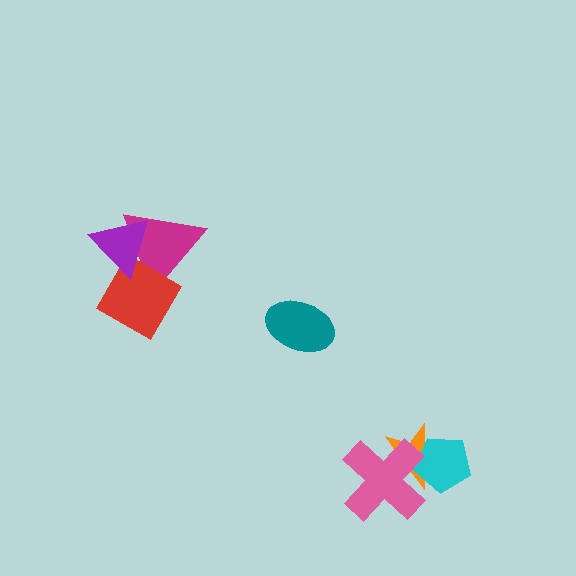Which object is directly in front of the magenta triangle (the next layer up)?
The red diamond is directly in front of the magenta triangle.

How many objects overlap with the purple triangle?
2 objects overlap with the purple triangle.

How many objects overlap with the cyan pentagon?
2 objects overlap with the cyan pentagon.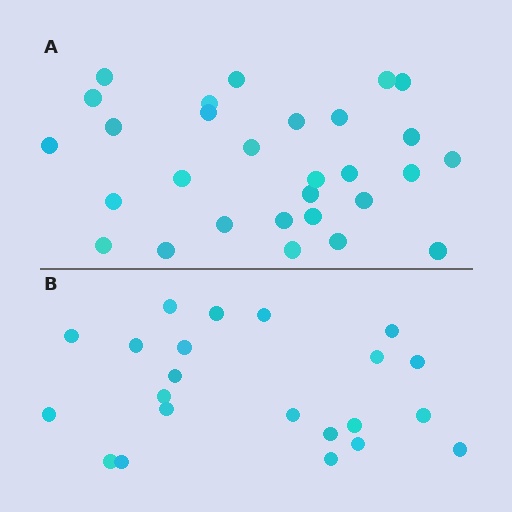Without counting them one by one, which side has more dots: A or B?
Region A (the top region) has more dots.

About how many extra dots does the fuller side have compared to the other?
Region A has roughly 8 or so more dots than region B.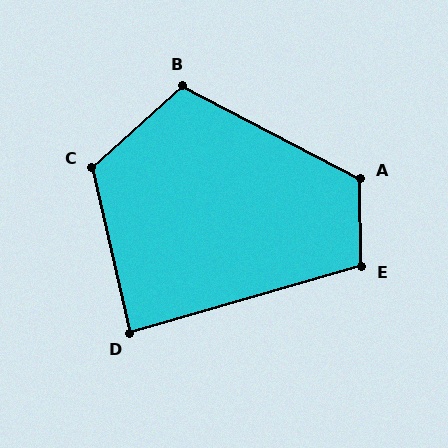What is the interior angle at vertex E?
Approximately 105 degrees (obtuse).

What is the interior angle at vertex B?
Approximately 111 degrees (obtuse).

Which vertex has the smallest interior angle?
D, at approximately 87 degrees.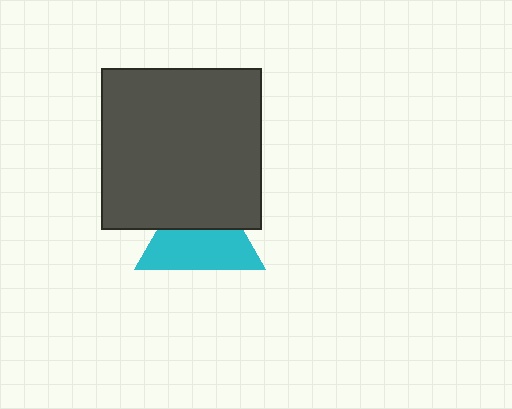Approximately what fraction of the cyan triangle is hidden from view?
Roughly 43% of the cyan triangle is hidden behind the dark gray rectangle.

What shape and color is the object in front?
The object in front is a dark gray rectangle.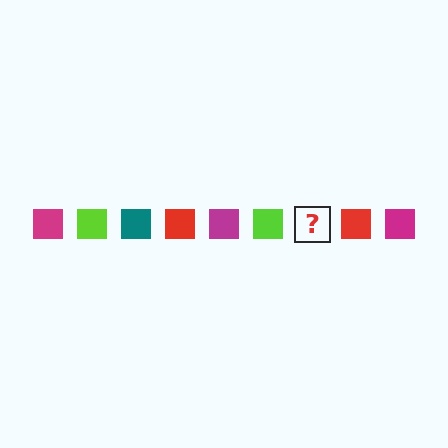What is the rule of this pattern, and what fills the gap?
The rule is that the pattern cycles through magenta, lime, teal, red squares. The gap should be filled with a teal square.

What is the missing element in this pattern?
The missing element is a teal square.